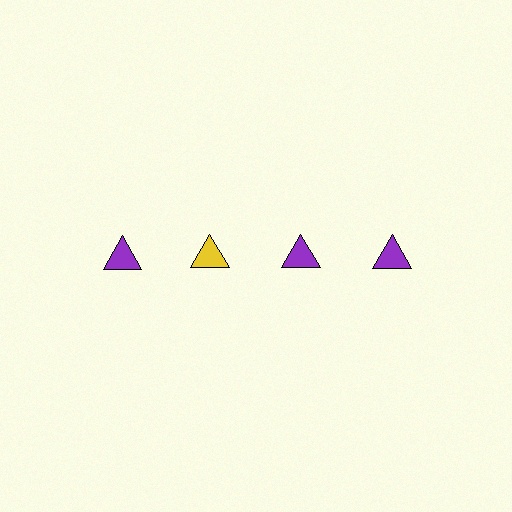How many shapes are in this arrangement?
There are 4 shapes arranged in a grid pattern.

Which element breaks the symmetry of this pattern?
The yellow triangle in the top row, second from left column breaks the symmetry. All other shapes are purple triangles.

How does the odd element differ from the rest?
It has a different color: yellow instead of purple.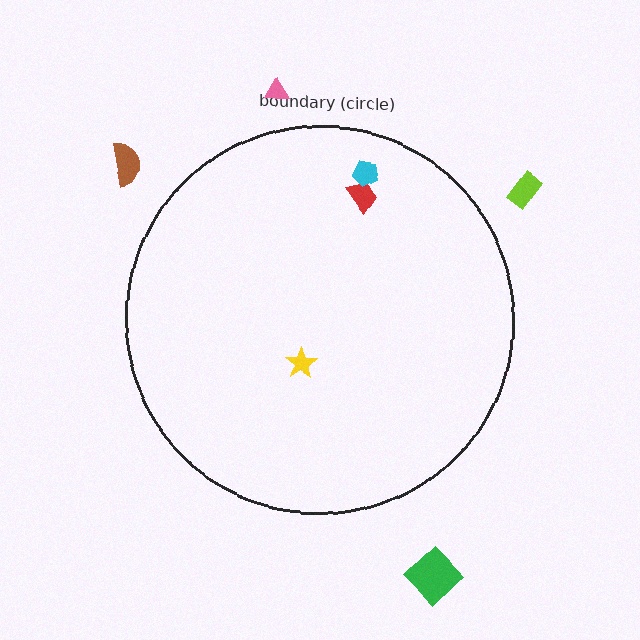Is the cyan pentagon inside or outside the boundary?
Inside.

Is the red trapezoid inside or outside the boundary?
Inside.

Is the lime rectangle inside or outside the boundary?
Outside.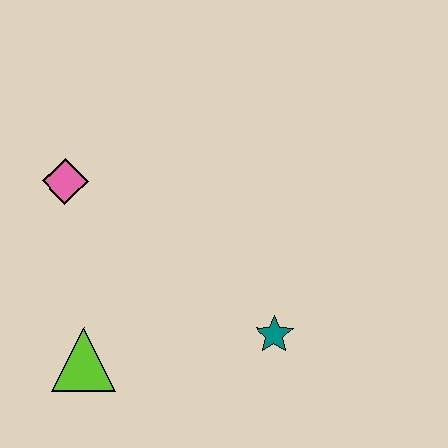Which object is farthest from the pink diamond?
The teal star is farthest from the pink diamond.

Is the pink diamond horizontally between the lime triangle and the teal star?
No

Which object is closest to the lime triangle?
The pink diamond is closest to the lime triangle.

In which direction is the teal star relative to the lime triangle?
The teal star is to the right of the lime triangle.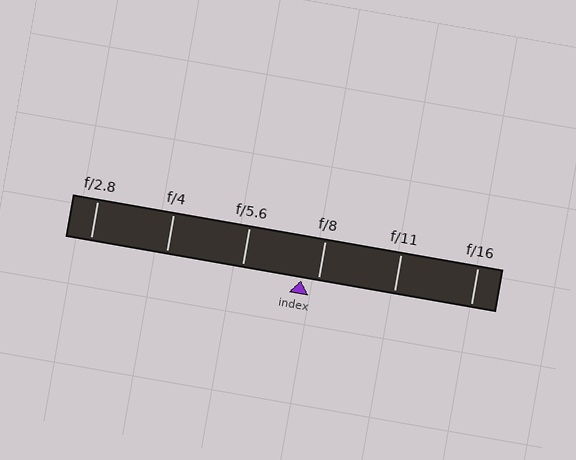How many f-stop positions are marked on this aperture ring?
There are 6 f-stop positions marked.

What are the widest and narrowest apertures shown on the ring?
The widest aperture shown is f/2.8 and the narrowest is f/16.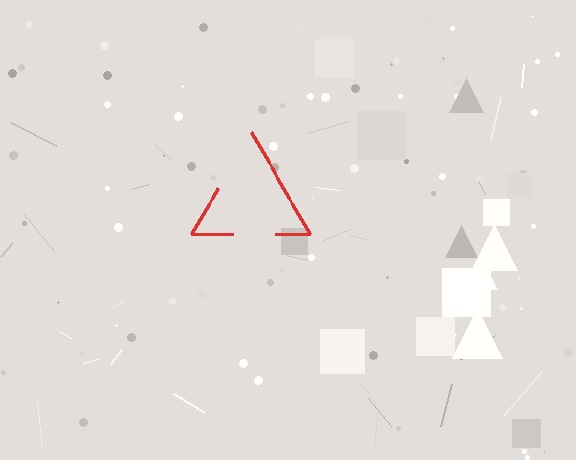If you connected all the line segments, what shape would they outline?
They would outline a triangle.